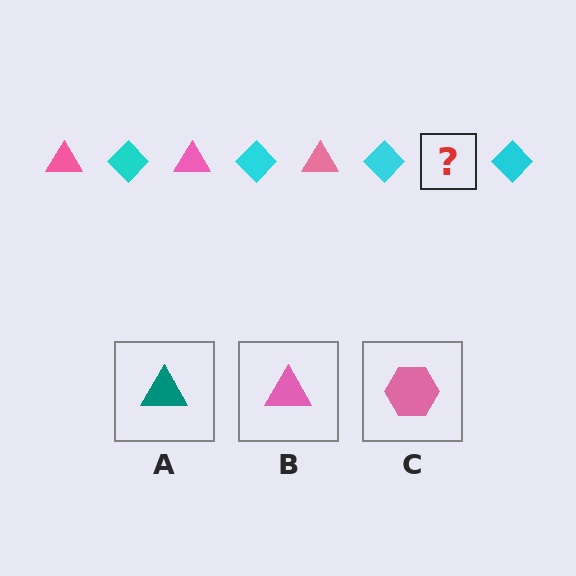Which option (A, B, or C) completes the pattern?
B.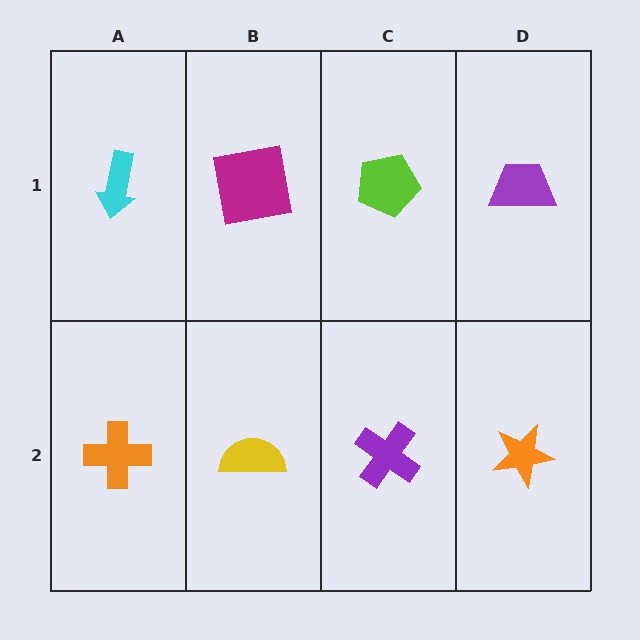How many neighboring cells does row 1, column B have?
3.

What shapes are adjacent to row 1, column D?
An orange star (row 2, column D), a lime pentagon (row 1, column C).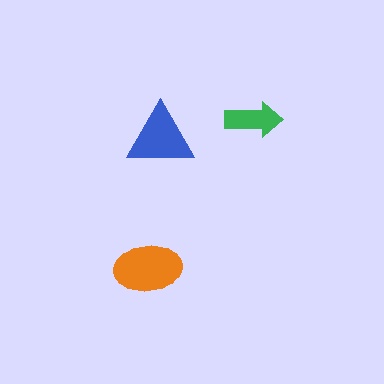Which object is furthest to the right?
The green arrow is rightmost.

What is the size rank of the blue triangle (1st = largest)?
2nd.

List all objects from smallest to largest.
The green arrow, the blue triangle, the orange ellipse.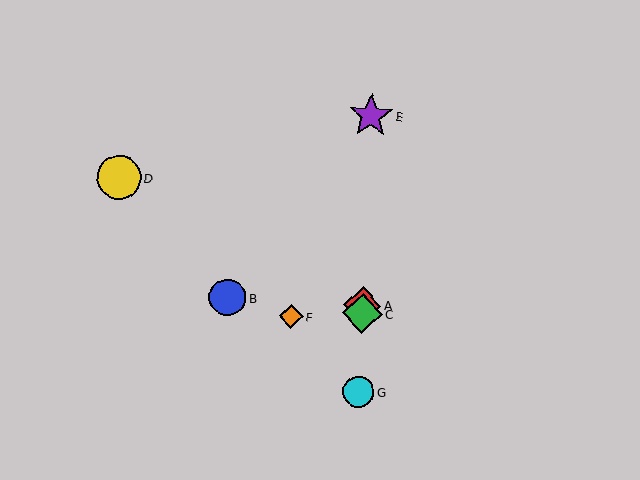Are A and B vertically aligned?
No, A is at x≈362 and B is at x≈227.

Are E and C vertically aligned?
Yes, both are at x≈371.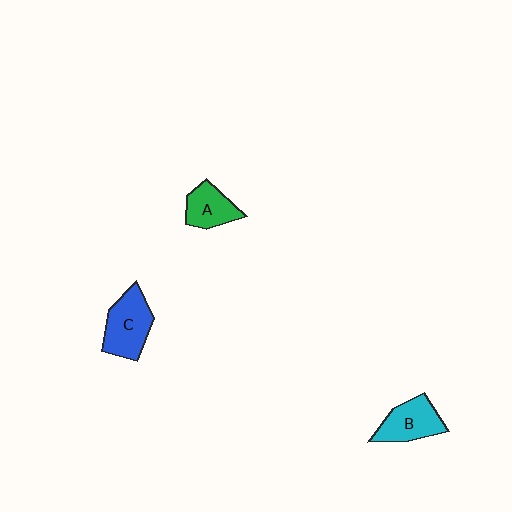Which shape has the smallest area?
Shape A (green).